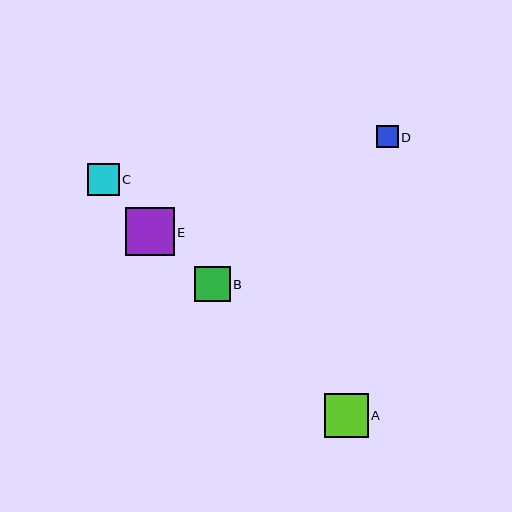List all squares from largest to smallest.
From largest to smallest: E, A, B, C, D.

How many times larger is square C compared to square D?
Square C is approximately 1.5 times the size of square D.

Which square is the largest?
Square E is the largest with a size of approximately 49 pixels.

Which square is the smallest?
Square D is the smallest with a size of approximately 22 pixels.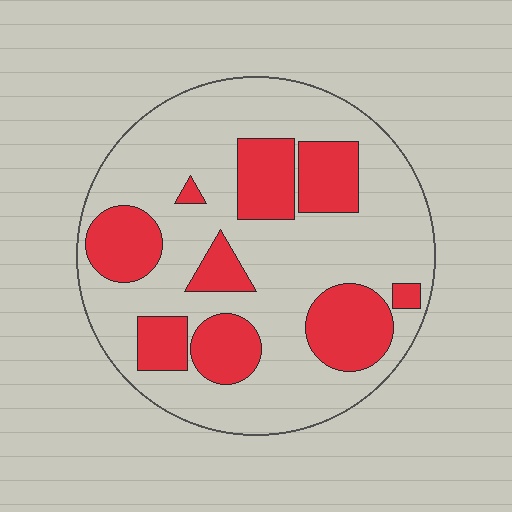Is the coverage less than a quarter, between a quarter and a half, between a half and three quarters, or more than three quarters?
Between a quarter and a half.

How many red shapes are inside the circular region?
9.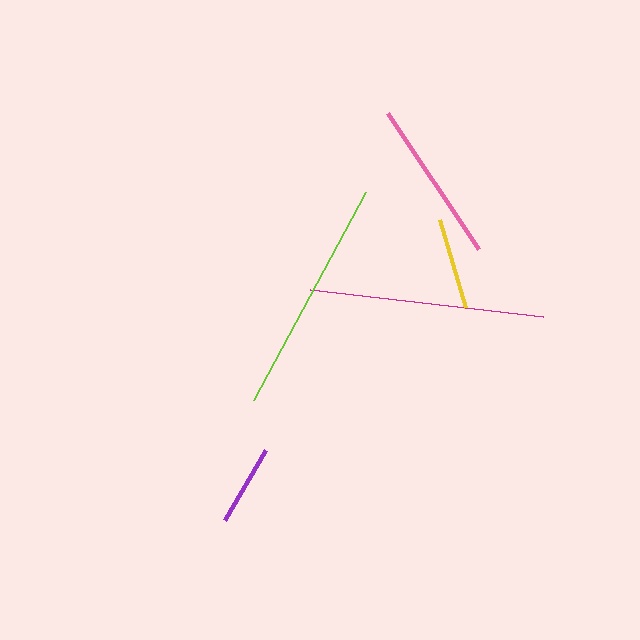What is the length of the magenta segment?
The magenta segment is approximately 235 pixels long.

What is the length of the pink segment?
The pink segment is approximately 164 pixels long.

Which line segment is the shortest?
The purple line is the shortest at approximately 81 pixels.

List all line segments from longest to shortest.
From longest to shortest: lime, magenta, pink, yellow, purple.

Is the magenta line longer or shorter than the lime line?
The lime line is longer than the magenta line.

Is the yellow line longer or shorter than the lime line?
The lime line is longer than the yellow line.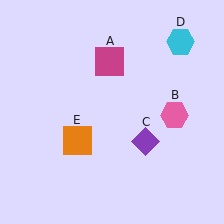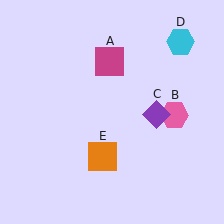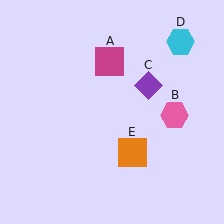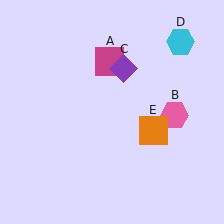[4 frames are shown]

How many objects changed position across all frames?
2 objects changed position: purple diamond (object C), orange square (object E).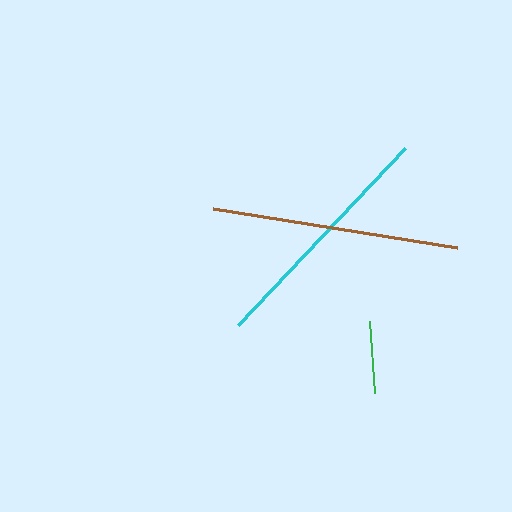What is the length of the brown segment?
The brown segment is approximately 247 pixels long.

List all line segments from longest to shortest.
From longest to shortest: brown, cyan, green.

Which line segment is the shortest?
The green line is the shortest at approximately 72 pixels.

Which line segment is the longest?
The brown line is the longest at approximately 247 pixels.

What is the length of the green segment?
The green segment is approximately 72 pixels long.